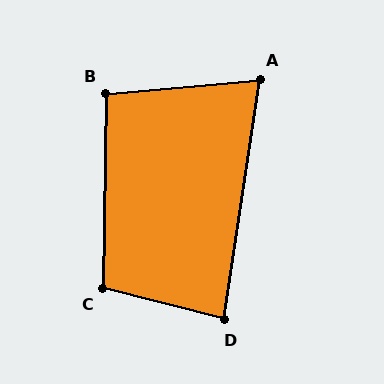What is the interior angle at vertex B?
Approximately 96 degrees (obtuse).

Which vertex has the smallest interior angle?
A, at approximately 76 degrees.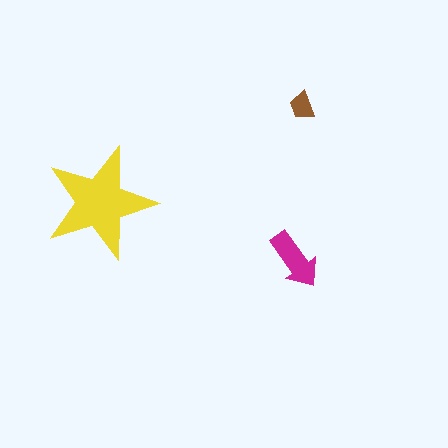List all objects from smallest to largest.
The brown trapezoid, the magenta arrow, the yellow star.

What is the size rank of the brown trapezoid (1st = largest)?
3rd.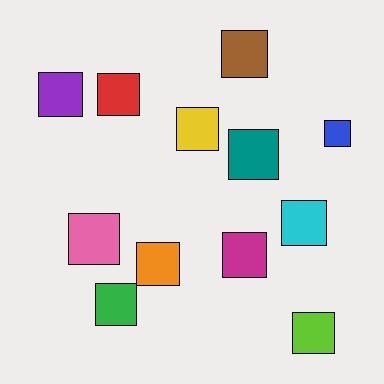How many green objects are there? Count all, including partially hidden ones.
There is 1 green object.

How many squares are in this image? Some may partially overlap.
There are 12 squares.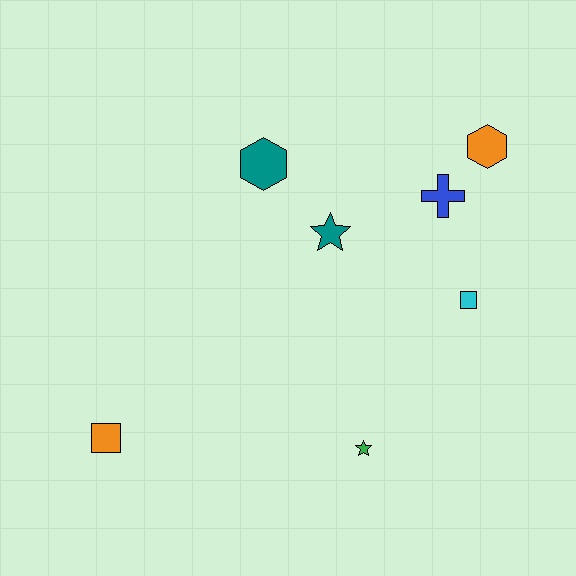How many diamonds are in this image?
There are no diamonds.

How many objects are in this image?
There are 7 objects.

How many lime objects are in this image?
There are no lime objects.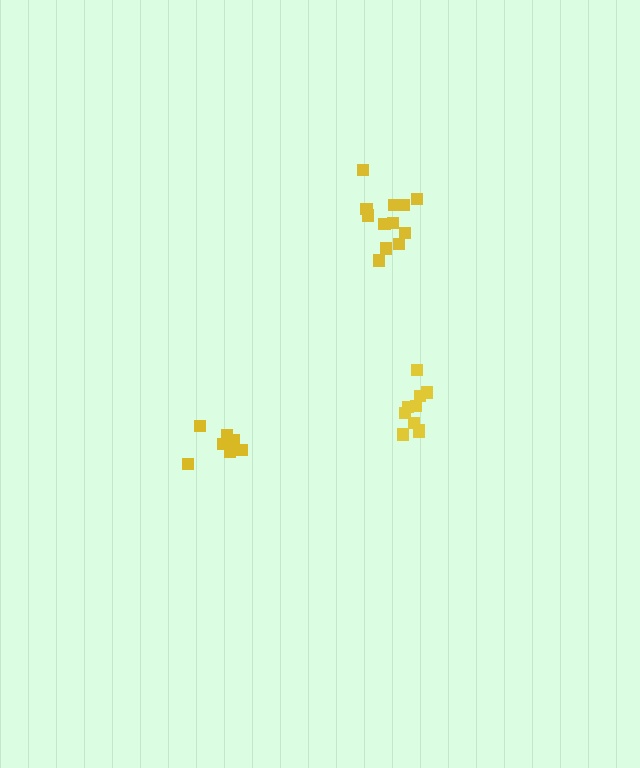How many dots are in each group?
Group 1: 7 dots, Group 2: 10 dots, Group 3: 12 dots (29 total).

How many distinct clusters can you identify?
There are 3 distinct clusters.